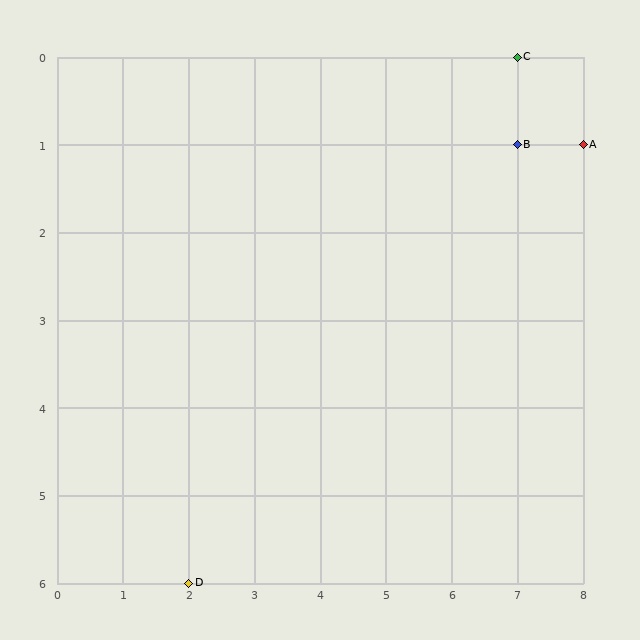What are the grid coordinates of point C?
Point C is at grid coordinates (7, 0).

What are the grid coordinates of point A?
Point A is at grid coordinates (8, 1).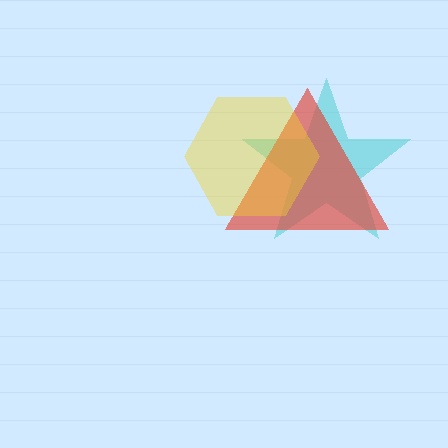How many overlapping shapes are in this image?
There are 3 overlapping shapes in the image.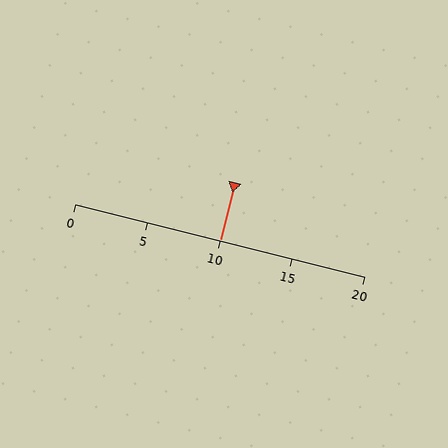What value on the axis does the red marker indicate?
The marker indicates approximately 10.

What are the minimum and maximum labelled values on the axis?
The axis runs from 0 to 20.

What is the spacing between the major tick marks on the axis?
The major ticks are spaced 5 apart.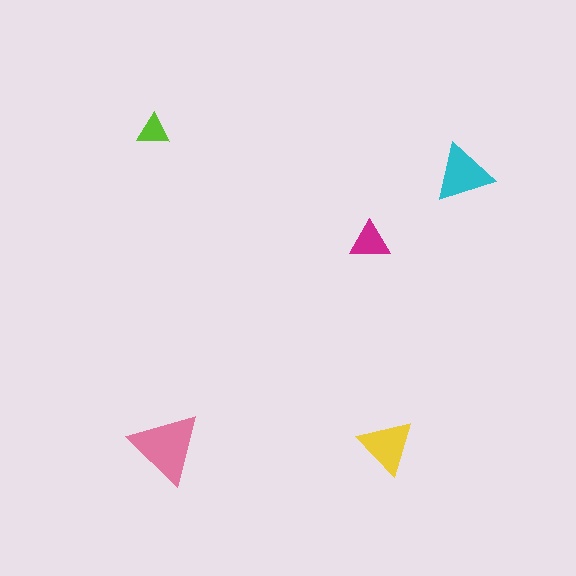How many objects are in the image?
There are 5 objects in the image.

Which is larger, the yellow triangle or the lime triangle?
The yellow one.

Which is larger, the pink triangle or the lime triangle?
The pink one.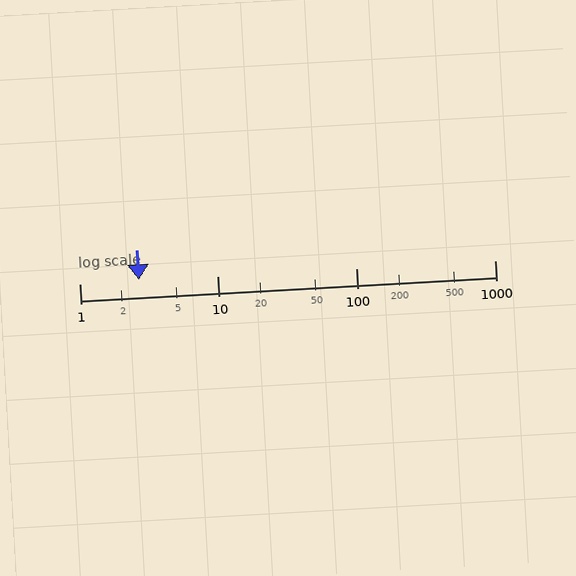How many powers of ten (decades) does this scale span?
The scale spans 3 decades, from 1 to 1000.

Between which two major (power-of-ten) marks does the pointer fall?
The pointer is between 1 and 10.